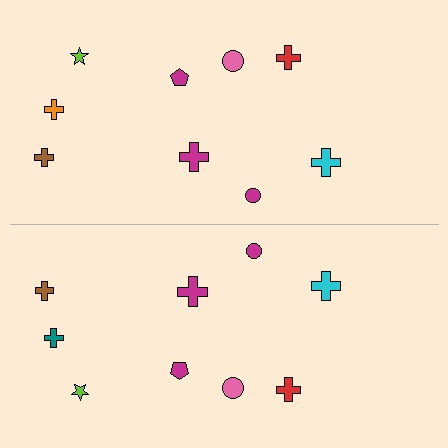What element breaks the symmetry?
The teal cross on the bottom side breaks the symmetry — its mirror counterpart is orange.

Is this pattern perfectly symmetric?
No, the pattern is not perfectly symmetric. The teal cross on the bottom side breaks the symmetry — its mirror counterpart is orange.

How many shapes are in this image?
There are 18 shapes in this image.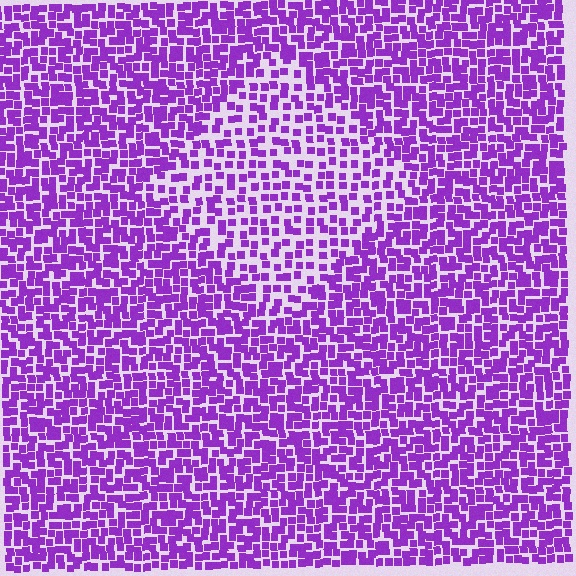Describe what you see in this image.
The image contains small purple elements arranged at two different densities. A diamond-shaped region is visible where the elements are less densely packed than the surrounding area.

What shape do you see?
I see a diamond.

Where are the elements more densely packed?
The elements are more densely packed outside the diamond boundary.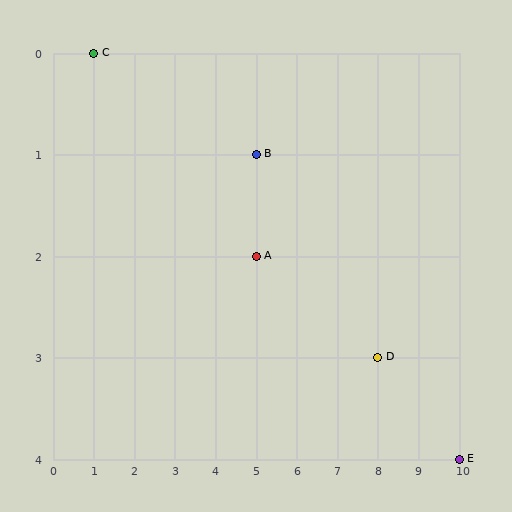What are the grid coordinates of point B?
Point B is at grid coordinates (5, 1).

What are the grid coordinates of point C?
Point C is at grid coordinates (1, 0).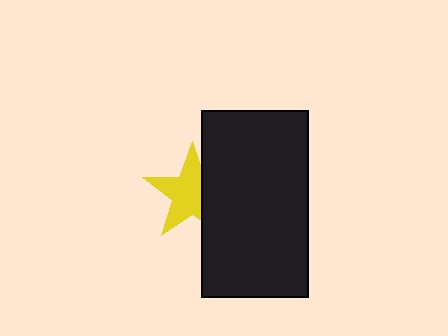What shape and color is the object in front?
The object in front is a black rectangle.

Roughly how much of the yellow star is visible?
Most of it is visible (roughly 69%).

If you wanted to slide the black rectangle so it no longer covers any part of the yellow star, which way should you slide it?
Slide it right — that is the most direct way to separate the two shapes.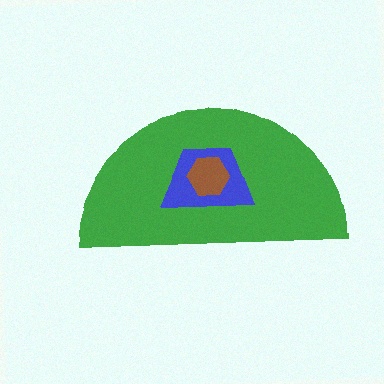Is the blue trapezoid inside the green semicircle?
Yes.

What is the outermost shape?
The green semicircle.